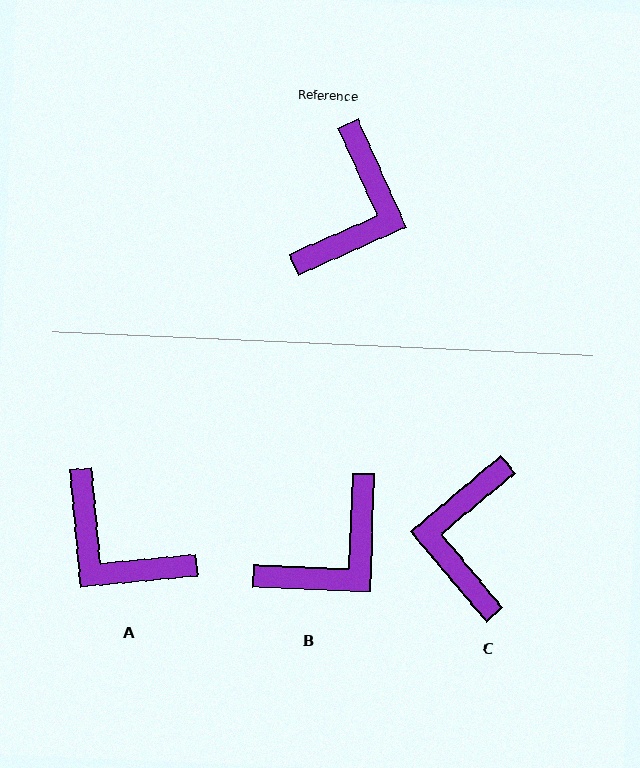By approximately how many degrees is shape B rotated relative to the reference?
Approximately 26 degrees clockwise.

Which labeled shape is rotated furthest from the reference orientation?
C, about 164 degrees away.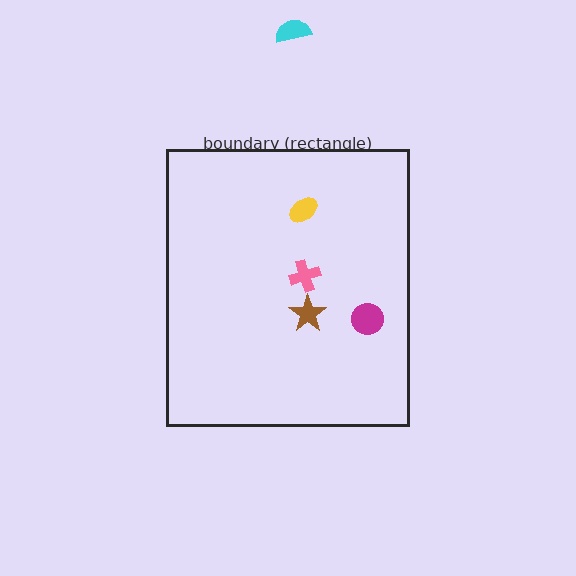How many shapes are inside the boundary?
4 inside, 1 outside.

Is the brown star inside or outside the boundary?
Inside.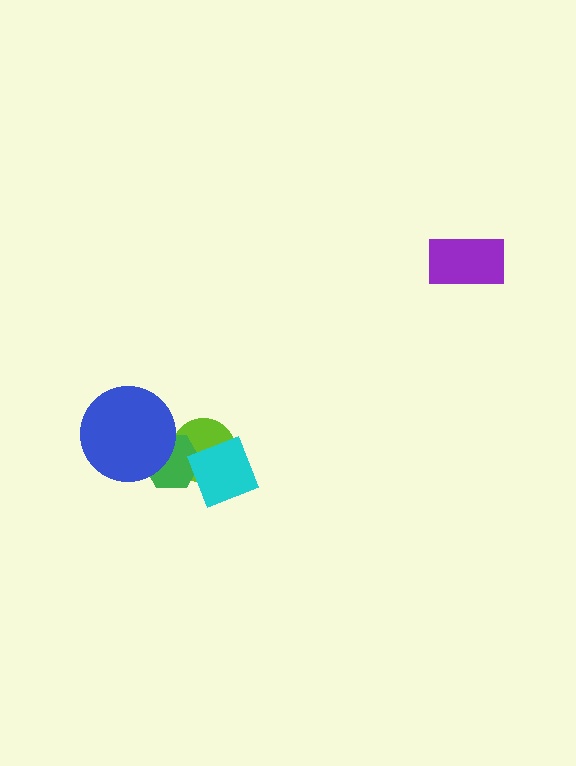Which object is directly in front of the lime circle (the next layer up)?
The green hexagon is directly in front of the lime circle.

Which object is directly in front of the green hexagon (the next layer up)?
The cyan diamond is directly in front of the green hexagon.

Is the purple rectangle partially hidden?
No, no other shape covers it.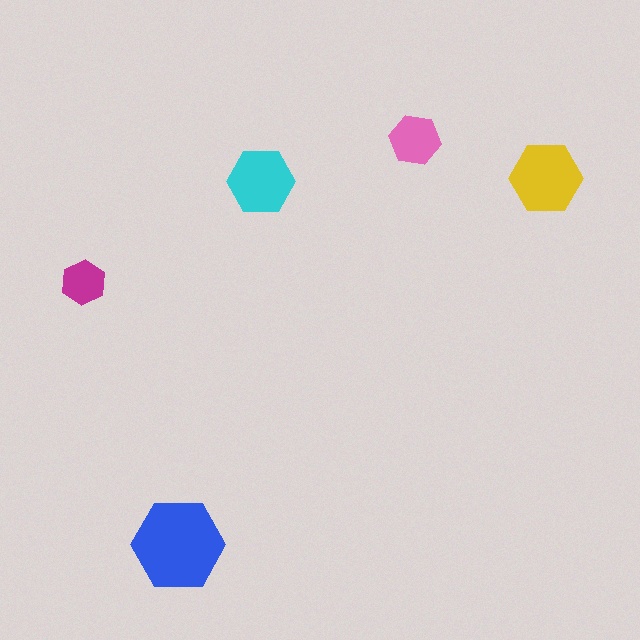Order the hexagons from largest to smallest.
the blue one, the yellow one, the cyan one, the pink one, the magenta one.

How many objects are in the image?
There are 5 objects in the image.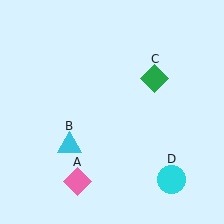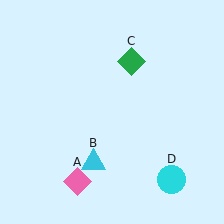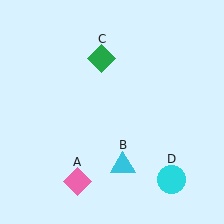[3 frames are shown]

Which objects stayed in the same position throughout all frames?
Pink diamond (object A) and cyan circle (object D) remained stationary.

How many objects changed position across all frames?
2 objects changed position: cyan triangle (object B), green diamond (object C).